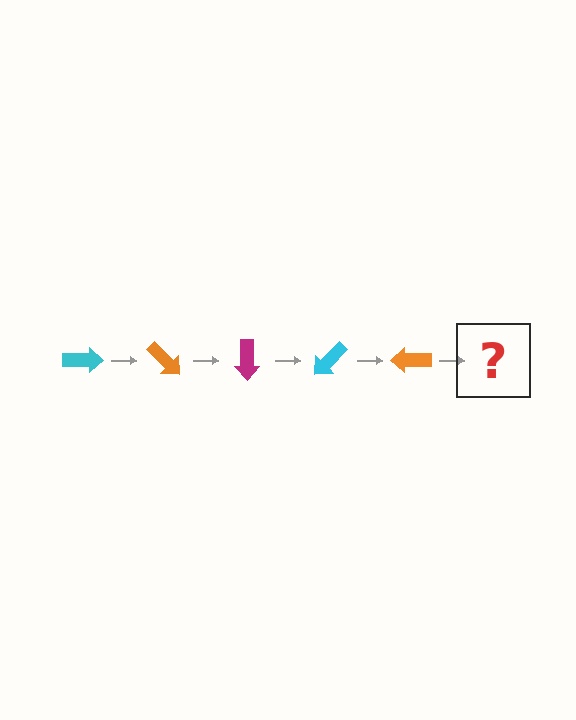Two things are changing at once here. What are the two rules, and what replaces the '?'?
The two rules are that it rotates 45 degrees each step and the color cycles through cyan, orange, and magenta. The '?' should be a magenta arrow, rotated 225 degrees from the start.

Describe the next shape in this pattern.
It should be a magenta arrow, rotated 225 degrees from the start.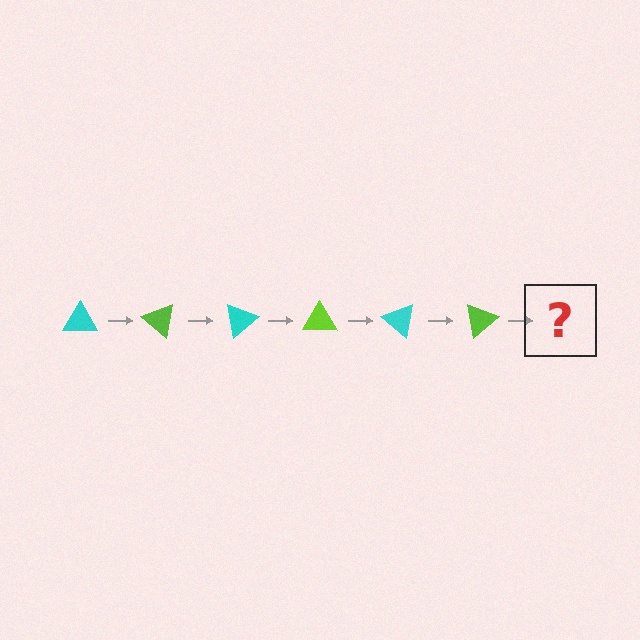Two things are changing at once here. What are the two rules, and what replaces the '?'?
The two rules are that it rotates 40 degrees each step and the color cycles through cyan and lime. The '?' should be a cyan triangle, rotated 240 degrees from the start.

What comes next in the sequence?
The next element should be a cyan triangle, rotated 240 degrees from the start.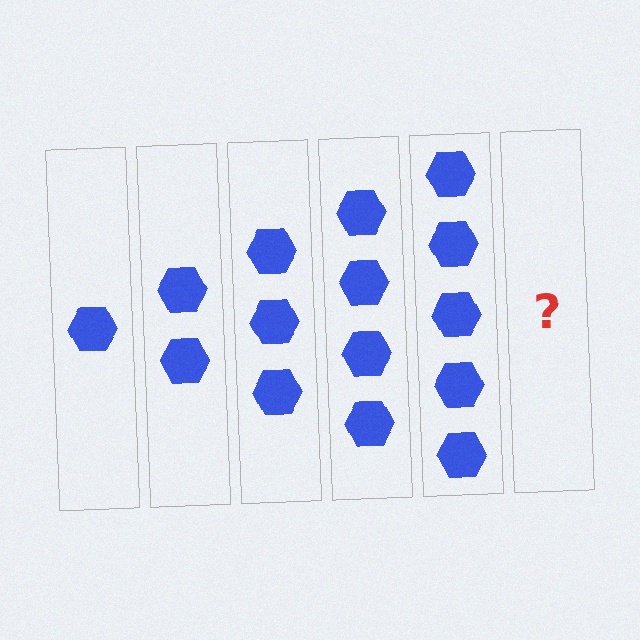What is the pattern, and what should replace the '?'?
The pattern is that each step adds one more hexagon. The '?' should be 6 hexagons.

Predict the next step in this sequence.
The next step is 6 hexagons.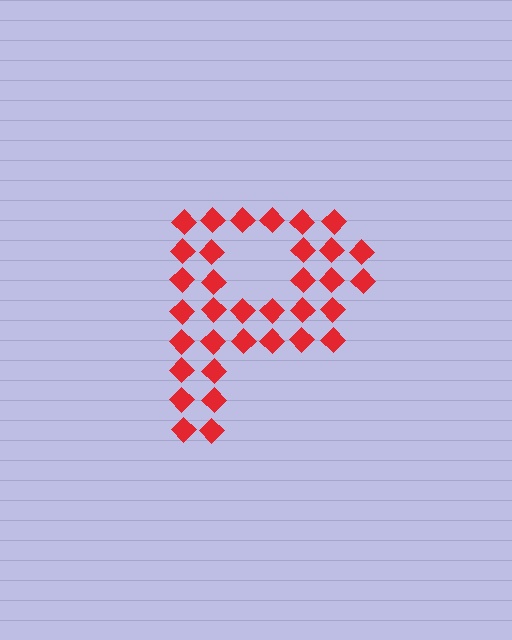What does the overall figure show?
The overall figure shows the letter P.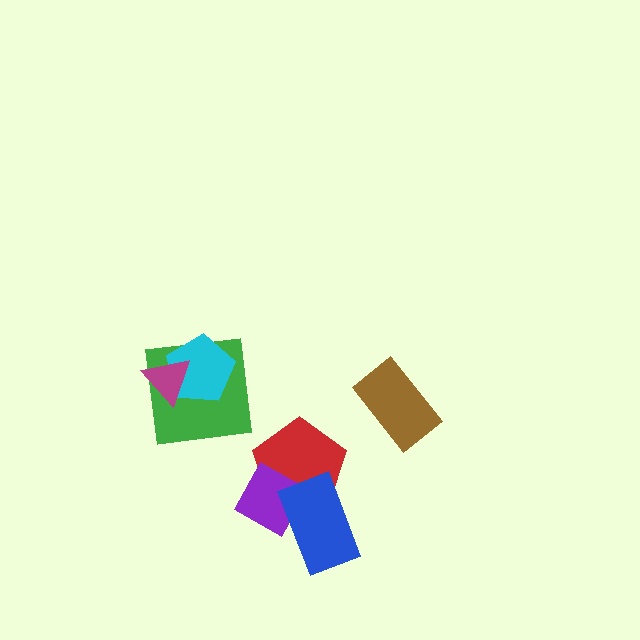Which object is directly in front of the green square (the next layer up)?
The cyan pentagon is directly in front of the green square.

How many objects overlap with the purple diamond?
2 objects overlap with the purple diamond.